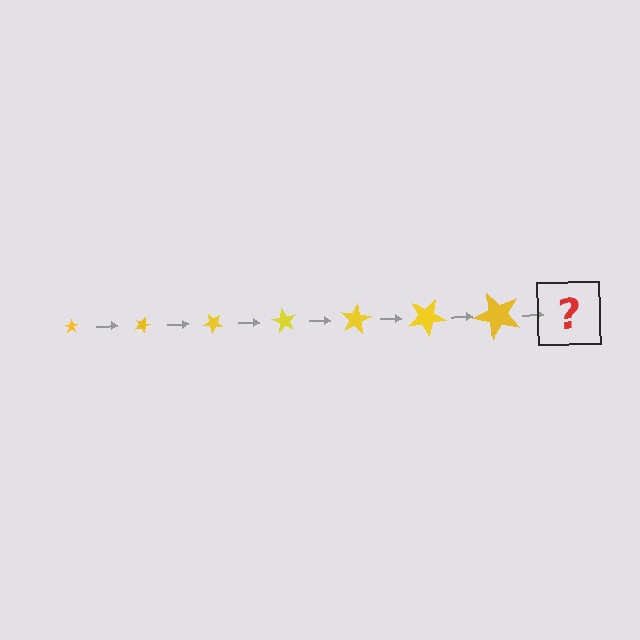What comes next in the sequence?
The next element should be a star, larger than the previous one and rotated 140 degrees from the start.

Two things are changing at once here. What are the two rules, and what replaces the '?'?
The two rules are that the star grows larger each step and it rotates 20 degrees each step. The '?' should be a star, larger than the previous one and rotated 140 degrees from the start.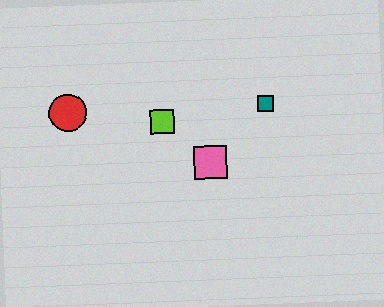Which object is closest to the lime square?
The pink square is closest to the lime square.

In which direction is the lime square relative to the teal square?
The lime square is to the left of the teal square.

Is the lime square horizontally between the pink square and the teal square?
No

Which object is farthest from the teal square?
The red circle is farthest from the teal square.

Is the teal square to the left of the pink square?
No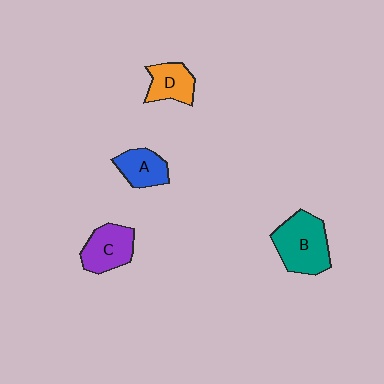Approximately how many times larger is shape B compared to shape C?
Approximately 1.3 times.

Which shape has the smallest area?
Shape A (blue).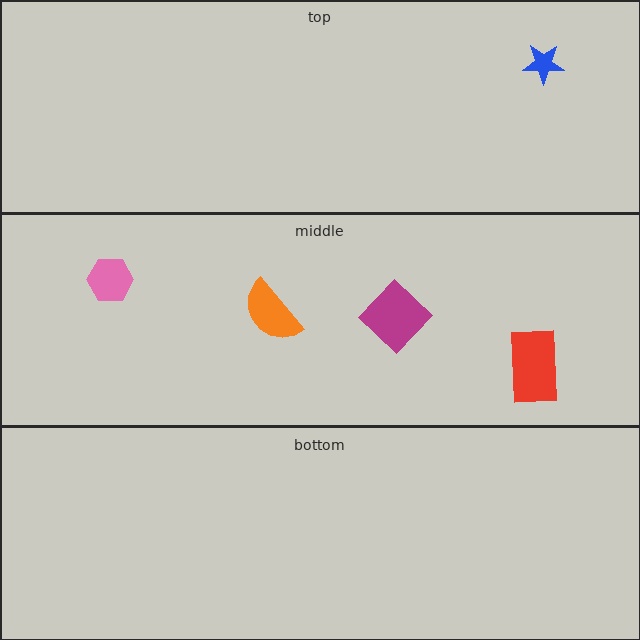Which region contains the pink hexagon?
The middle region.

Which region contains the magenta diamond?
The middle region.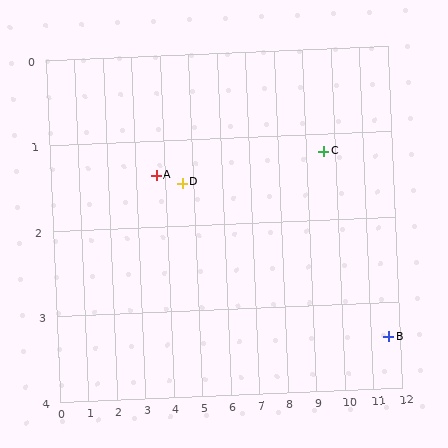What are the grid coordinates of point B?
Point B is at approximately (11.6, 3.4).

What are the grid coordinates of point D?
Point D is at approximately (4.6, 1.5).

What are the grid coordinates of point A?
Point A is at approximately (3.7, 1.4).